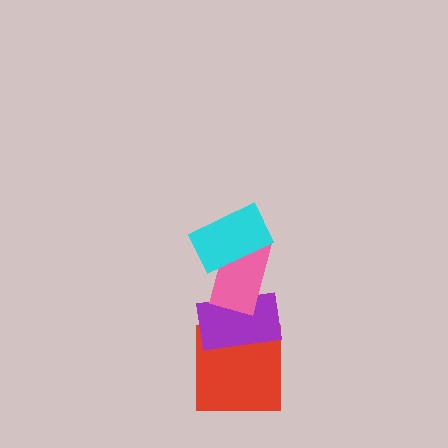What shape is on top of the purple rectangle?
The pink rectangle is on top of the purple rectangle.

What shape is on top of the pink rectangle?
The cyan rectangle is on top of the pink rectangle.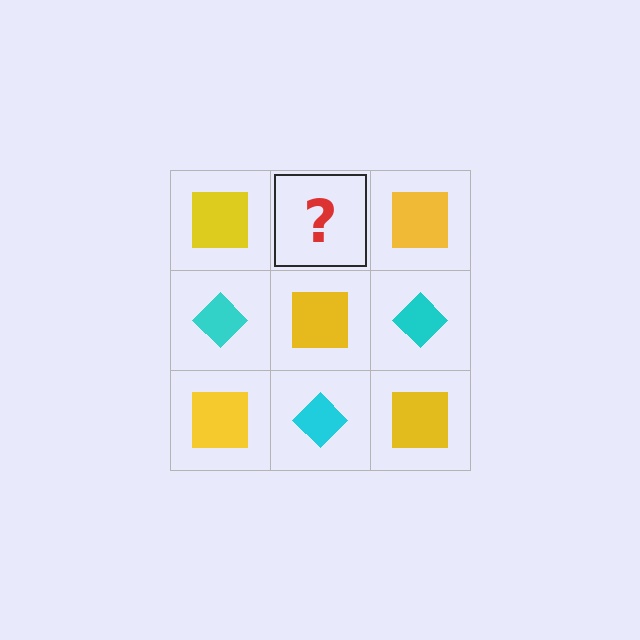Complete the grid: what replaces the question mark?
The question mark should be replaced with a cyan diamond.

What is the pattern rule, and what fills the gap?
The rule is that it alternates yellow square and cyan diamond in a checkerboard pattern. The gap should be filled with a cyan diamond.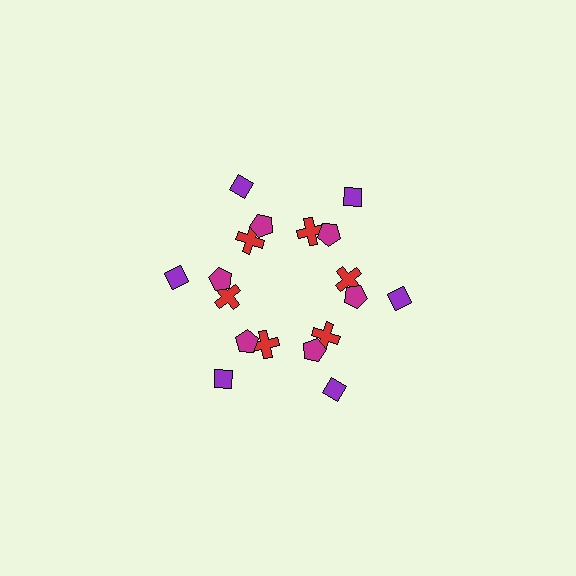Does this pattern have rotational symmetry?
Yes, this pattern has 6-fold rotational symmetry. It looks the same after rotating 60 degrees around the center.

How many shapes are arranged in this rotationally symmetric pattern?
There are 18 shapes, arranged in 6 groups of 3.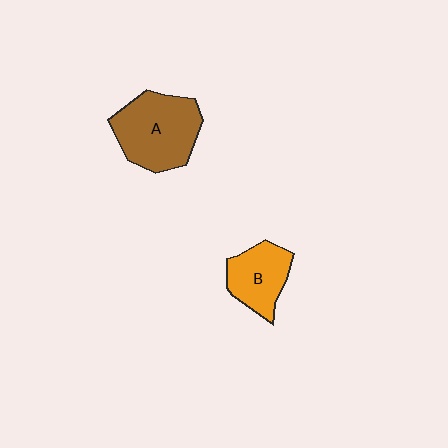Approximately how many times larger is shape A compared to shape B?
Approximately 1.6 times.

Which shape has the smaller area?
Shape B (orange).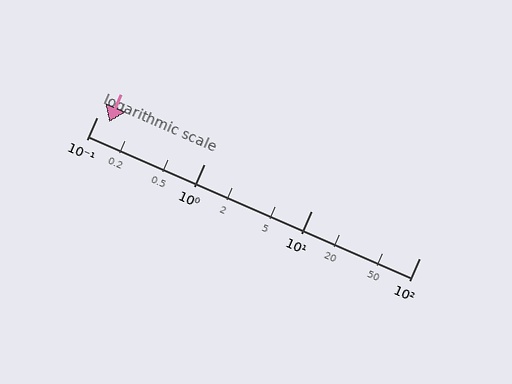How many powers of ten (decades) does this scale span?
The scale spans 3 decades, from 0.1 to 100.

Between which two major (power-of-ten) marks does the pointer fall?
The pointer is between 0.1 and 1.